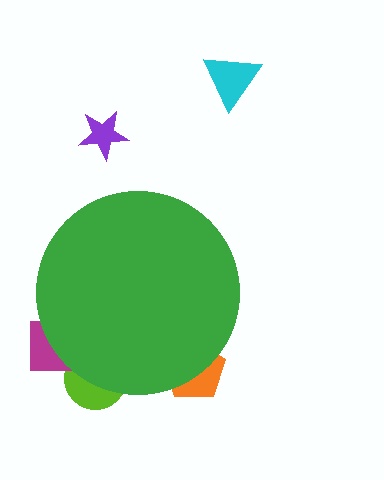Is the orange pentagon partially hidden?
Yes, the orange pentagon is partially hidden behind the green circle.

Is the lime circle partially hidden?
Yes, the lime circle is partially hidden behind the green circle.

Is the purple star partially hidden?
No, the purple star is fully visible.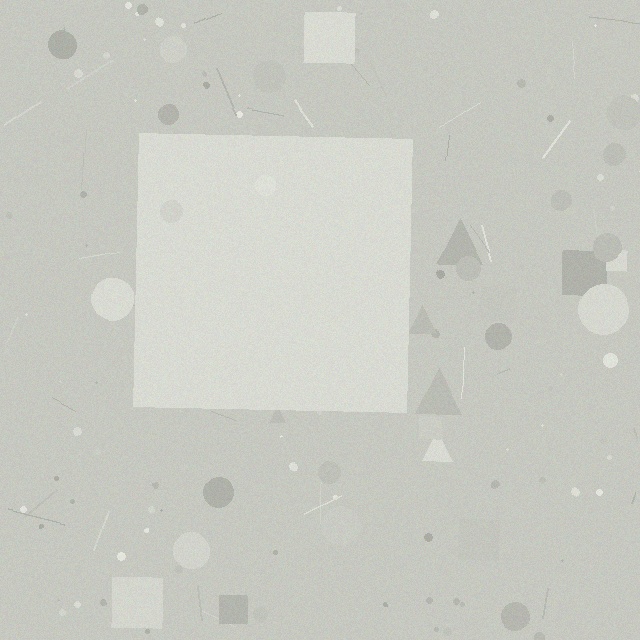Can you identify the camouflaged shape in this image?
The camouflaged shape is a square.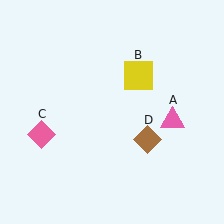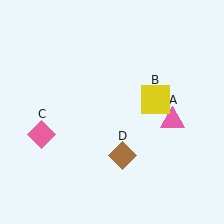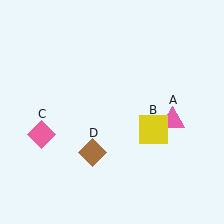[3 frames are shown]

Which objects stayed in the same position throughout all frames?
Pink triangle (object A) and pink diamond (object C) remained stationary.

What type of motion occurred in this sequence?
The yellow square (object B), brown diamond (object D) rotated clockwise around the center of the scene.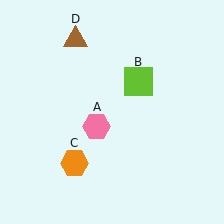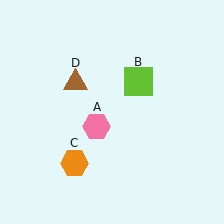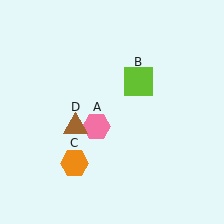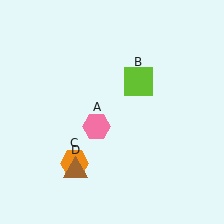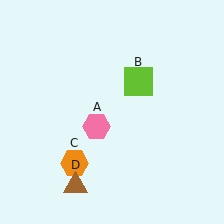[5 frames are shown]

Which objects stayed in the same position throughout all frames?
Pink hexagon (object A) and lime square (object B) and orange hexagon (object C) remained stationary.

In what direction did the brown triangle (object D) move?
The brown triangle (object D) moved down.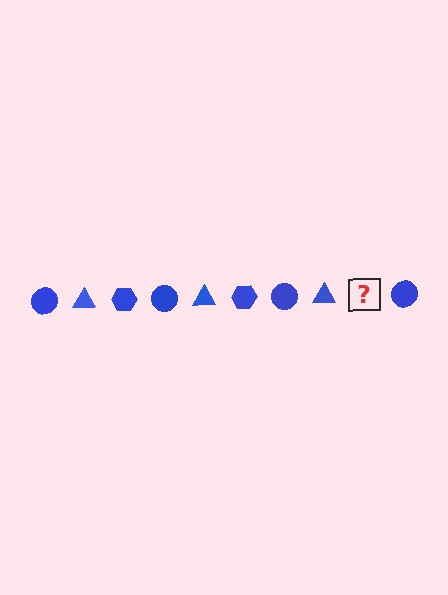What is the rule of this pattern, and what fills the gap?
The rule is that the pattern cycles through circle, triangle, hexagon shapes in blue. The gap should be filled with a blue hexagon.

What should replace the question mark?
The question mark should be replaced with a blue hexagon.